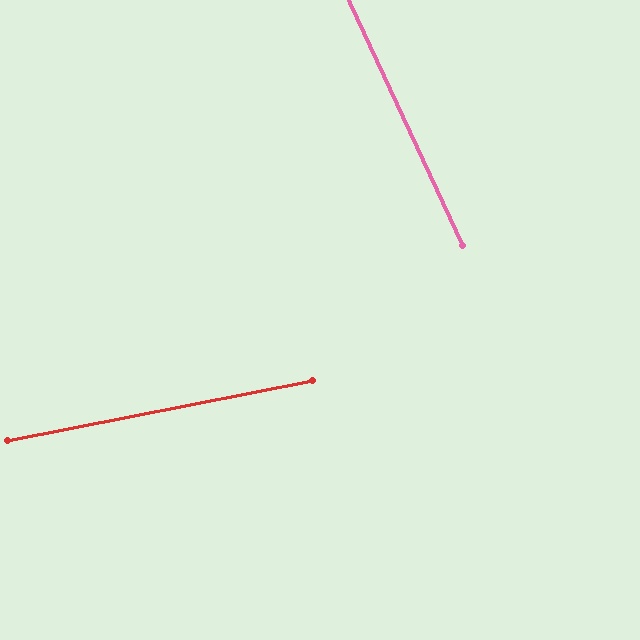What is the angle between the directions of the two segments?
Approximately 76 degrees.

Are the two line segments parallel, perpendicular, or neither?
Neither parallel nor perpendicular — they differ by about 76°.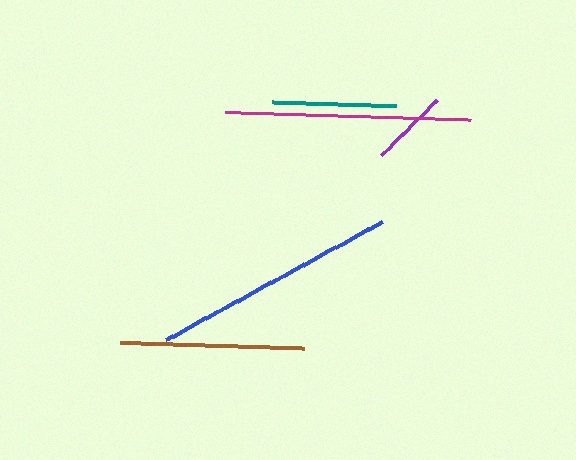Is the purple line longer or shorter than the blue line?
The blue line is longer than the purple line.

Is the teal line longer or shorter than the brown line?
The brown line is longer than the teal line.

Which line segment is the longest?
The blue line is the longest at approximately 247 pixels.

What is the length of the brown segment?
The brown segment is approximately 184 pixels long.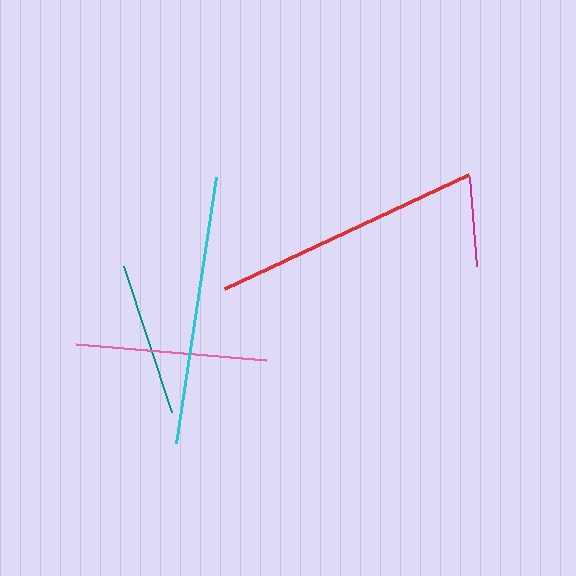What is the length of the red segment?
The red segment is approximately 269 pixels long.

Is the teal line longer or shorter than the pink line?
The pink line is longer than the teal line.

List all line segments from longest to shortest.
From longest to shortest: red, cyan, pink, teal, magenta.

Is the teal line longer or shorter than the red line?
The red line is longer than the teal line.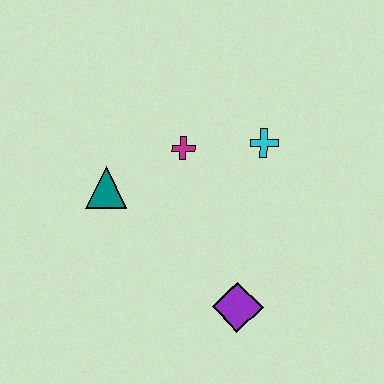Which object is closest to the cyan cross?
The magenta cross is closest to the cyan cross.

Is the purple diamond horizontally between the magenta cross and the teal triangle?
No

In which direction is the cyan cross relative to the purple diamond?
The cyan cross is above the purple diamond.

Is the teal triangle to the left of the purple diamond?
Yes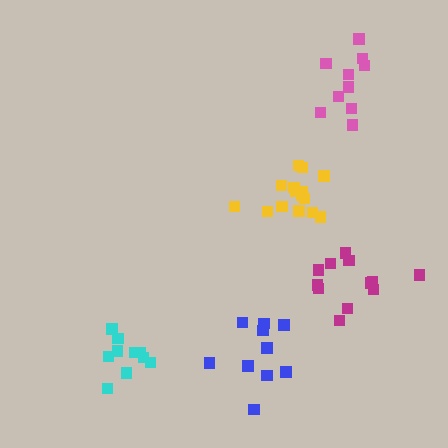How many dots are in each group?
Group 1: 12 dots, Group 2: 15 dots, Group 3: 10 dots, Group 4: 10 dots, Group 5: 10 dots (57 total).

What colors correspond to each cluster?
The clusters are colored: magenta, yellow, cyan, pink, blue.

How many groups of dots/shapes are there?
There are 5 groups.